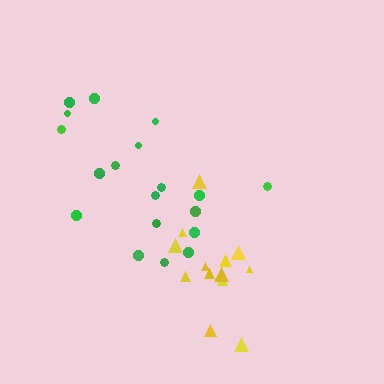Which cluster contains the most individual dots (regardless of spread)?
Green (19).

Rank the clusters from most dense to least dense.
yellow, green.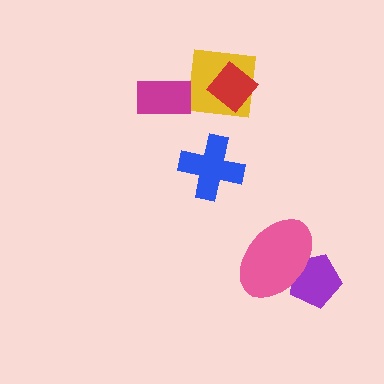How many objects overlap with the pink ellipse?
1 object overlaps with the pink ellipse.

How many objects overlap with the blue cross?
0 objects overlap with the blue cross.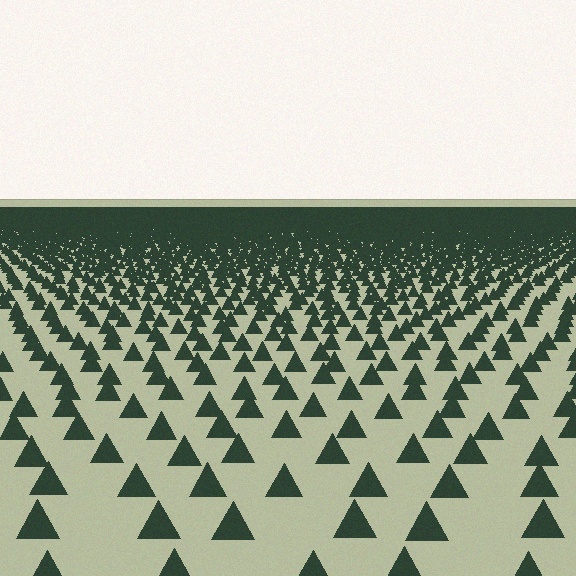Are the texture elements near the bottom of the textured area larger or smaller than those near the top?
Larger. Near the bottom, elements are closer to the viewer and appear at a bigger on-screen size.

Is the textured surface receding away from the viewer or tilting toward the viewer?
The surface is receding away from the viewer. Texture elements get smaller and denser toward the top.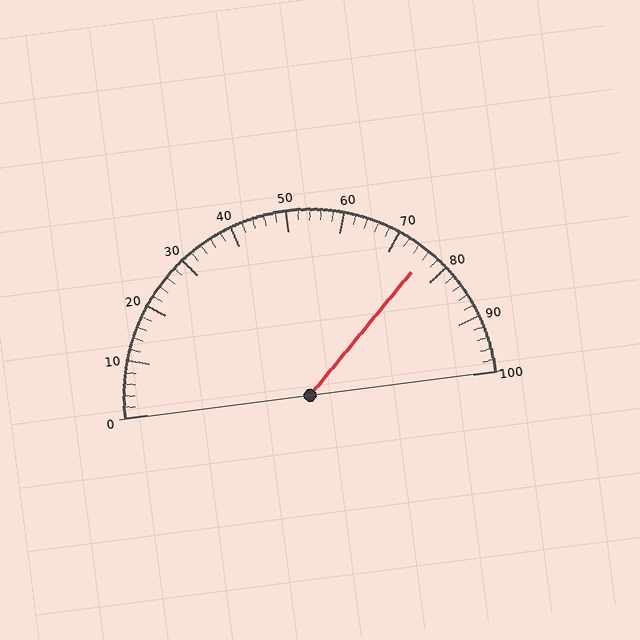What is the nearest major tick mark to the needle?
The nearest major tick mark is 80.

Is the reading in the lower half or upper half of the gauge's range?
The reading is in the upper half of the range (0 to 100).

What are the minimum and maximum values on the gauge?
The gauge ranges from 0 to 100.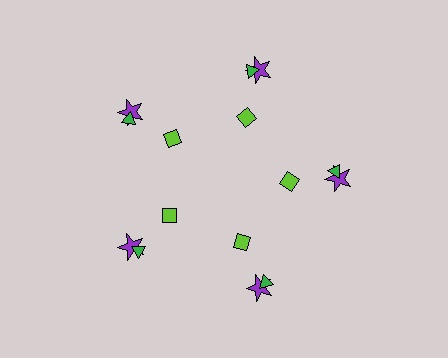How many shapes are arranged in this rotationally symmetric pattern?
There are 15 shapes, arranged in 5 groups of 3.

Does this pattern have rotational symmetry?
Yes, this pattern has 5-fold rotational symmetry. It looks the same after rotating 72 degrees around the center.